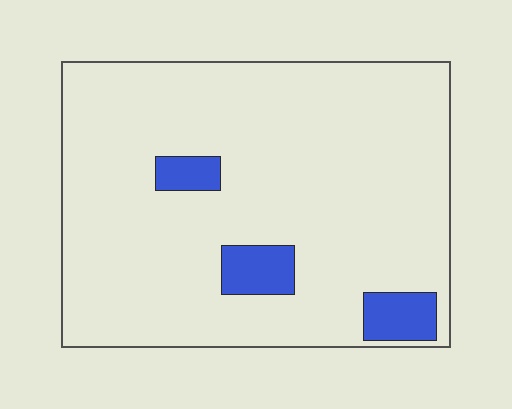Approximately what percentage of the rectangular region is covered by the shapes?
Approximately 10%.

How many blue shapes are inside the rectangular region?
3.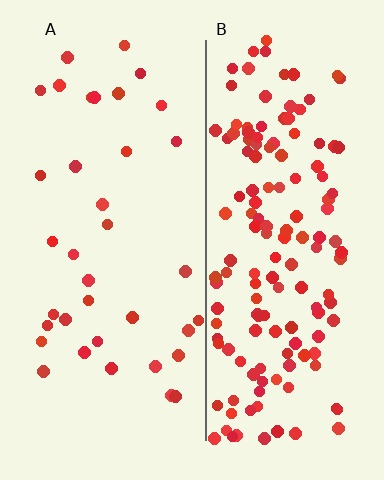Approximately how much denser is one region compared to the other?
Approximately 4.1× — region B over region A.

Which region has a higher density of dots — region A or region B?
B (the right).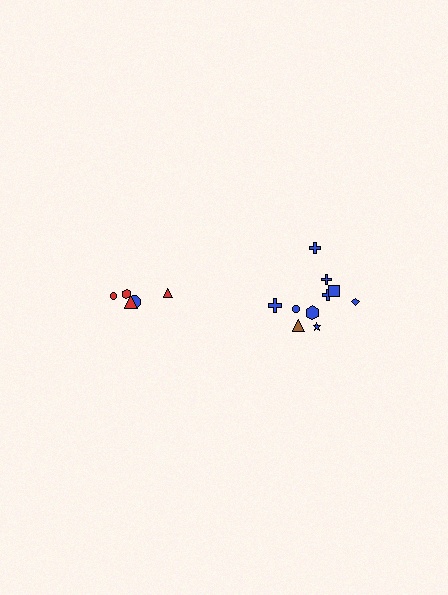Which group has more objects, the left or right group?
The right group.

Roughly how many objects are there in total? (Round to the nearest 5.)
Roughly 15 objects in total.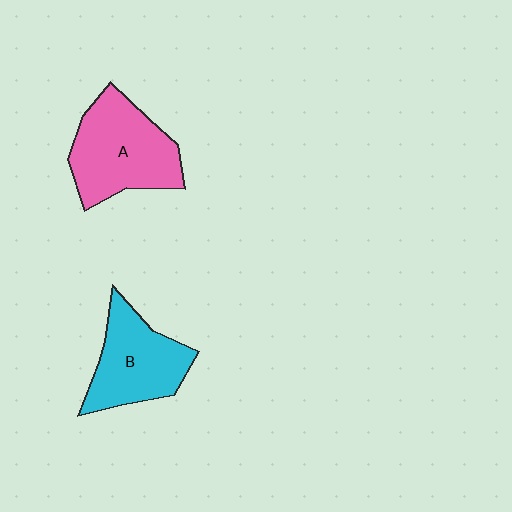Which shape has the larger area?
Shape A (pink).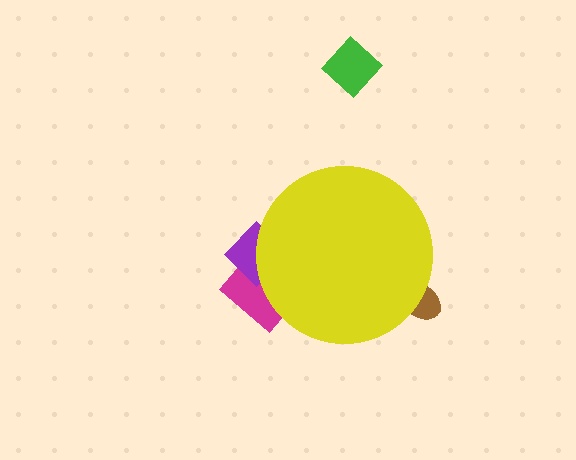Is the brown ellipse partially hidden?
Yes, the brown ellipse is partially hidden behind the yellow circle.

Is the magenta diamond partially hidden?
Yes, the magenta diamond is partially hidden behind the yellow circle.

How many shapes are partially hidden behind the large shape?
3 shapes are partially hidden.